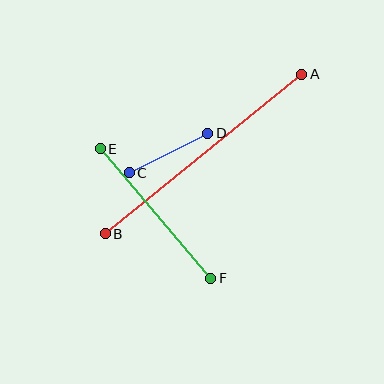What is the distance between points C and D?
The distance is approximately 88 pixels.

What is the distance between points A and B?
The distance is approximately 253 pixels.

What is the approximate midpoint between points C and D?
The midpoint is at approximately (169, 153) pixels.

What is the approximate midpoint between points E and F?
The midpoint is at approximately (155, 213) pixels.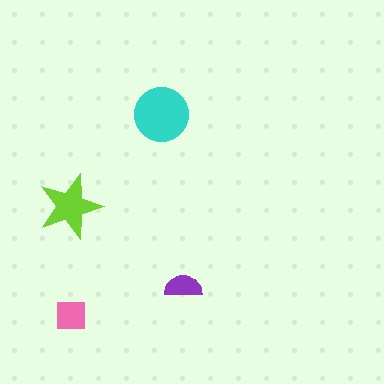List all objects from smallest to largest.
The purple semicircle, the pink square, the lime star, the cyan circle.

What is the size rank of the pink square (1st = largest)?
3rd.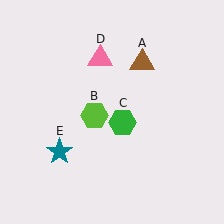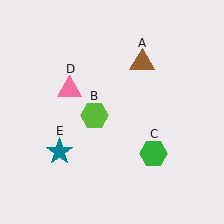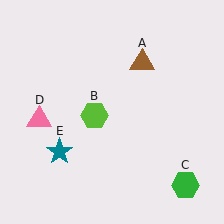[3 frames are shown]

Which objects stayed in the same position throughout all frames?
Brown triangle (object A) and lime hexagon (object B) and teal star (object E) remained stationary.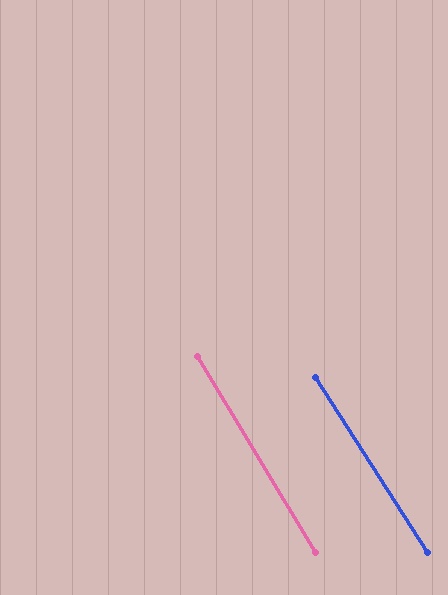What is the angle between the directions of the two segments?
Approximately 2 degrees.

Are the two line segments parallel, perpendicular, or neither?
Parallel — their directions differ by only 1.6°.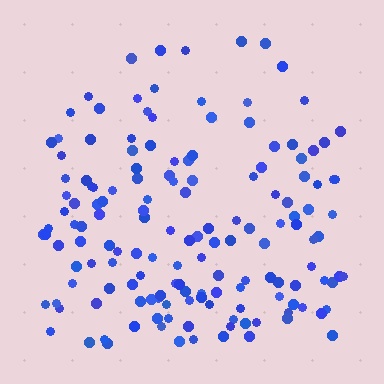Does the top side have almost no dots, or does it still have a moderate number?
Still a moderate number, just noticeably fewer than the bottom.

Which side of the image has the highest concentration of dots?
The bottom.